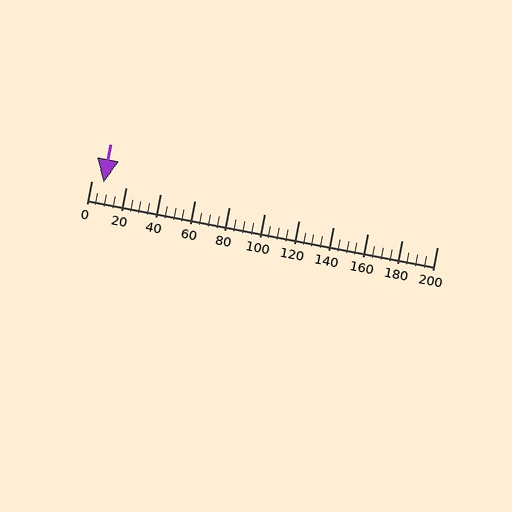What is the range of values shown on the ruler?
The ruler shows values from 0 to 200.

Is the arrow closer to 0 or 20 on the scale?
The arrow is closer to 0.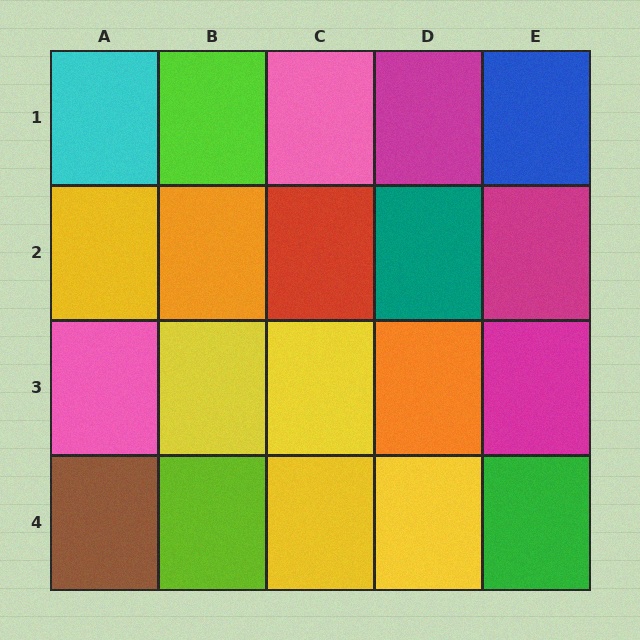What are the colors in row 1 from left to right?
Cyan, lime, pink, magenta, blue.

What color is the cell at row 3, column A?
Pink.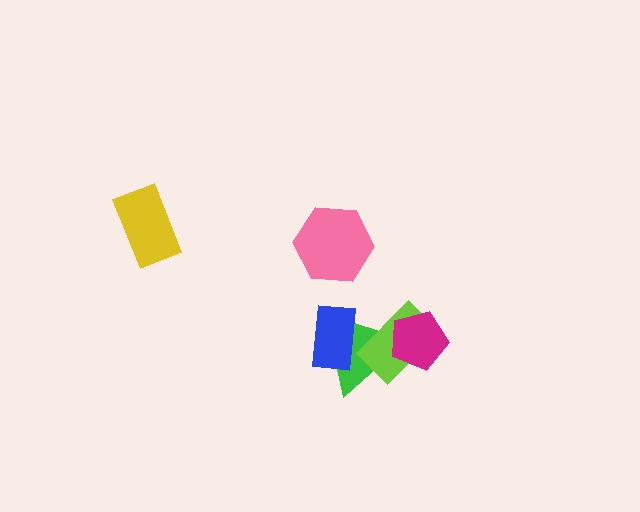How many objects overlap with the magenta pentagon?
2 objects overlap with the magenta pentagon.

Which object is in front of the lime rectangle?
The magenta pentagon is in front of the lime rectangle.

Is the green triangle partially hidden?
Yes, it is partially covered by another shape.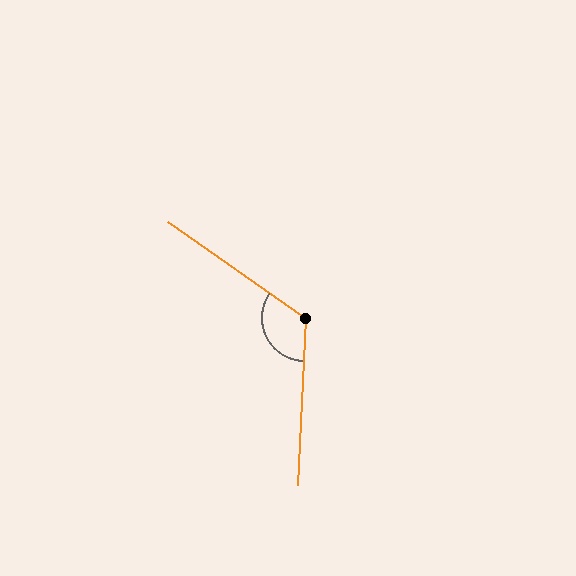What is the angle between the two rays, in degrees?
Approximately 122 degrees.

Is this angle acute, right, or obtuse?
It is obtuse.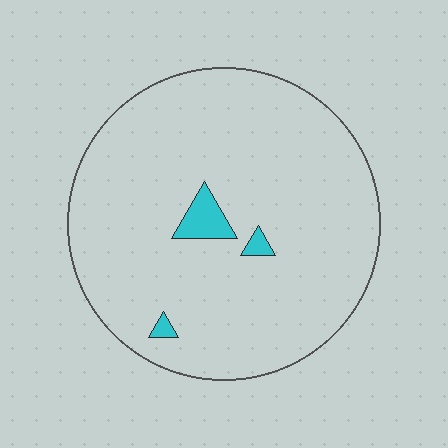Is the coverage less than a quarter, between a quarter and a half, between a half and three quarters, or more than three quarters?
Less than a quarter.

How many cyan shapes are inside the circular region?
3.